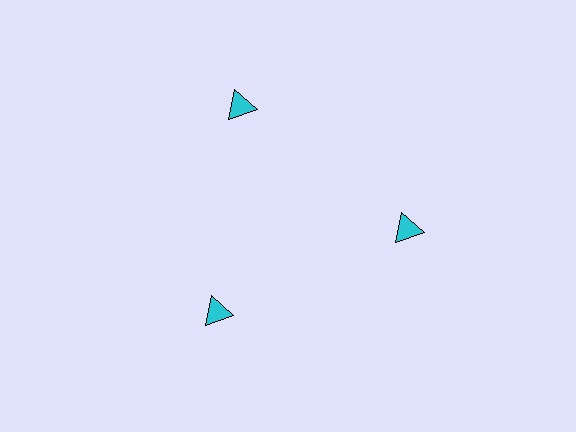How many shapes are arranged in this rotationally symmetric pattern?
There are 3 shapes, arranged in 3 groups of 1.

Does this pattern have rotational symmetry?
Yes, this pattern has 3-fold rotational symmetry. It looks the same after rotating 120 degrees around the center.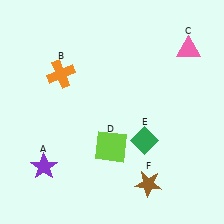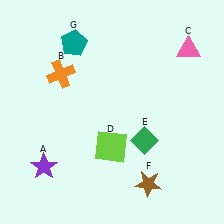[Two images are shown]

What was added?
A teal pentagon (G) was added in Image 2.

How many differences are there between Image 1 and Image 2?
There is 1 difference between the two images.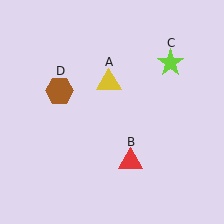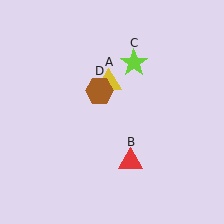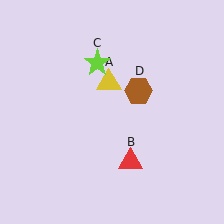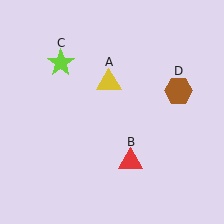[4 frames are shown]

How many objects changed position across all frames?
2 objects changed position: lime star (object C), brown hexagon (object D).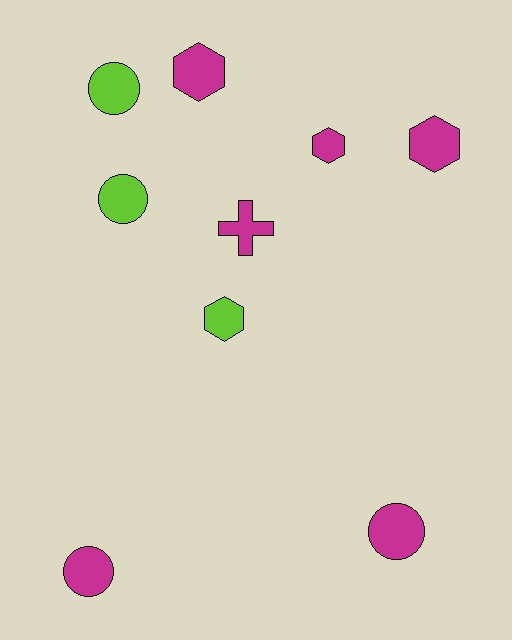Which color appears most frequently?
Magenta, with 6 objects.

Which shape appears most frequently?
Circle, with 4 objects.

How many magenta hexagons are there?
There are 3 magenta hexagons.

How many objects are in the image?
There are 9 objects.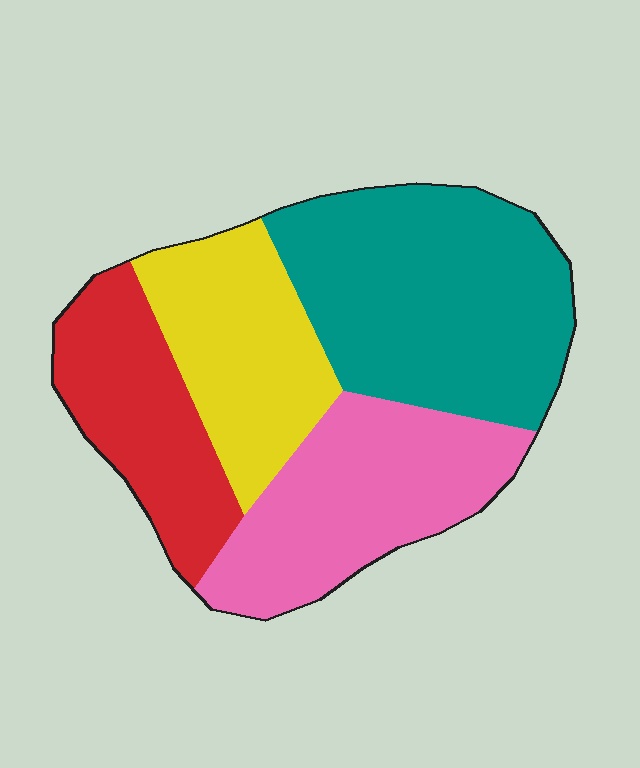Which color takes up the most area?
Teal, at roughly 35%.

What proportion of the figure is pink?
Pink takes up about one quarter (1/4) of the figure.